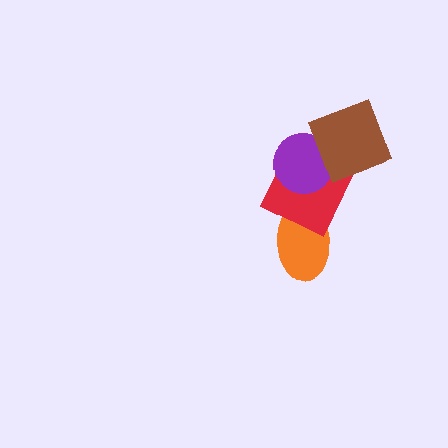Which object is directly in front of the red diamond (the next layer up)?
The purple circle is directly in front of the red diamond.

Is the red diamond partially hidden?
Yes, it is partially covered by another shape.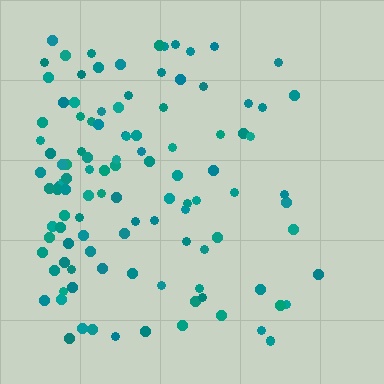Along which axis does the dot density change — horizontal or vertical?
Horizontal.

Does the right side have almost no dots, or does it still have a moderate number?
Still a moderate number, just noticeably fewer than the left.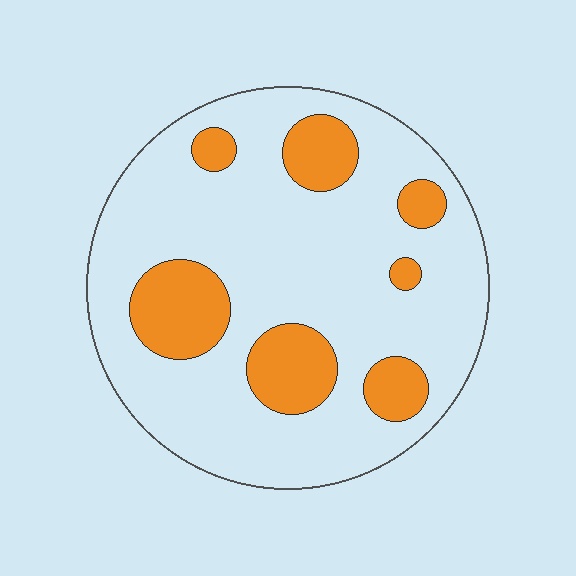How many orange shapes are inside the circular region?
7.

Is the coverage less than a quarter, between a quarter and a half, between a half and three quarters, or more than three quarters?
Less than a quarter.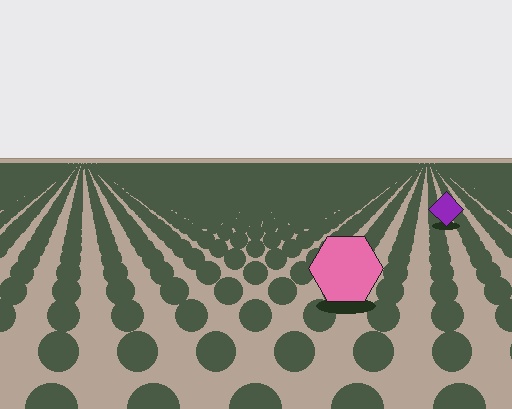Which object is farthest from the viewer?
The purple diamond is farthest from the viewer. It appears smaller and the ground texture around it is denser.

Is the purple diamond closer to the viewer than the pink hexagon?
No. The pink hexagon is closer — you can tell from the texture gradient: the ground texture is coarser near it.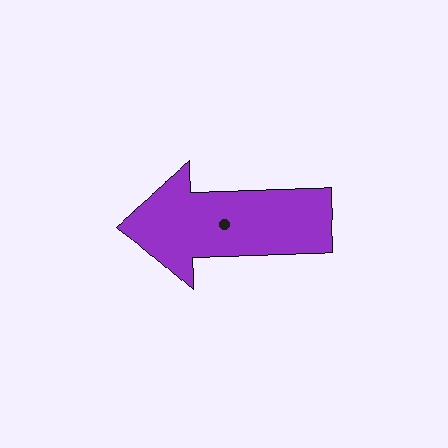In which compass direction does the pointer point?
West.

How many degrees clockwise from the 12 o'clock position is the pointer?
Approximately 270 degrees.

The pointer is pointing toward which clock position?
Roughly 9 o'clock.